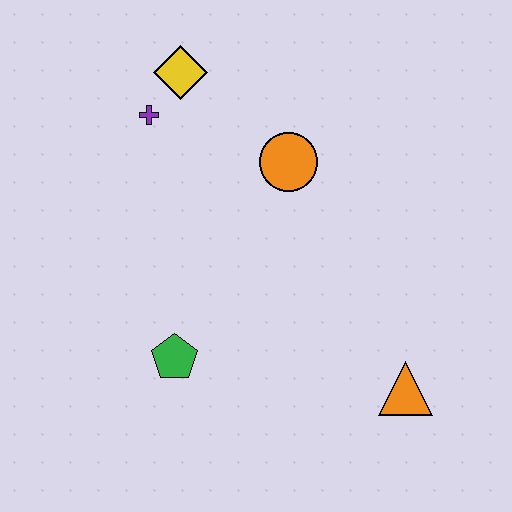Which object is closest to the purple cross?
The yellow diamond is closest to the purple cross.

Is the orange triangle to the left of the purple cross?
No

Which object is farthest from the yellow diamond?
The orange triangle is farthest from the yellow diamond.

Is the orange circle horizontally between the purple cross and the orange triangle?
Yes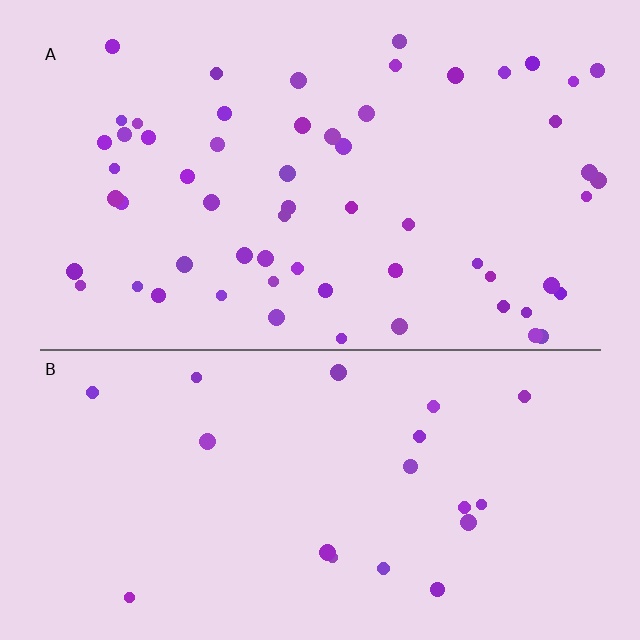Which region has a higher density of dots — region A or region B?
A (the top).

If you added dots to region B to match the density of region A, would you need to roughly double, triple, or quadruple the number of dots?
Approximately triple.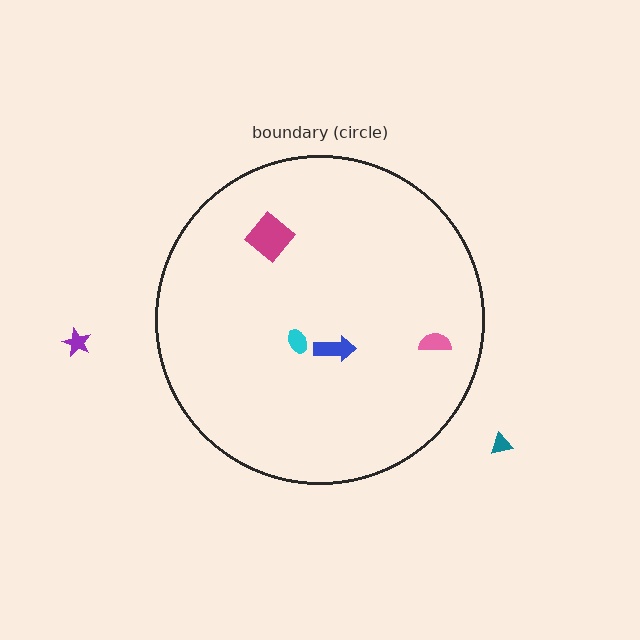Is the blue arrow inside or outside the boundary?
Inside.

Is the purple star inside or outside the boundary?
Outside.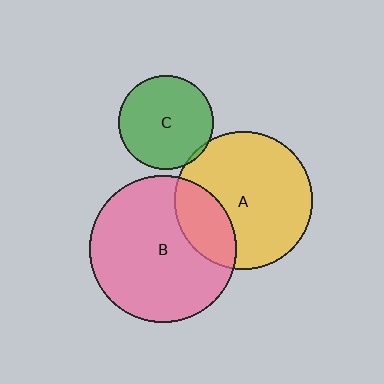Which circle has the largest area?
Circle B (pink).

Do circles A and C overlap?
Yes.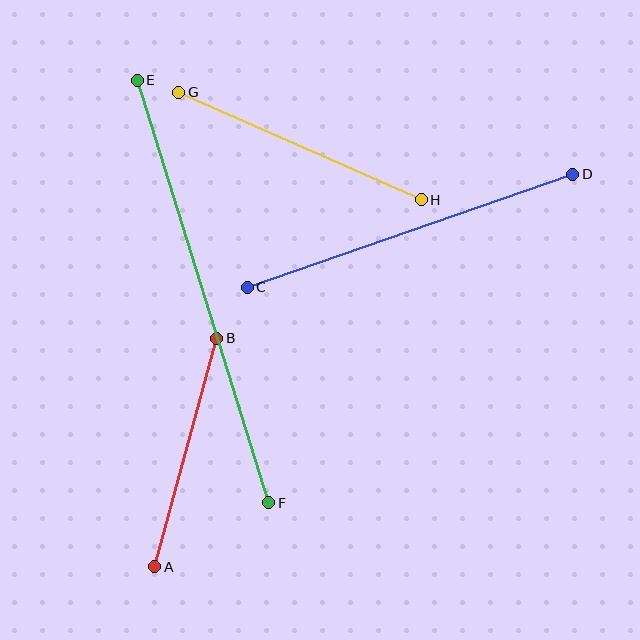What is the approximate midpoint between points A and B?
The midpoint is at approximately (186, 453) pixels.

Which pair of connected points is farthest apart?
Points E and F are farthest apart.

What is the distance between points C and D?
The distance is approximately 345 pixels.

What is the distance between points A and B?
The distance is approximately 237 pixels.